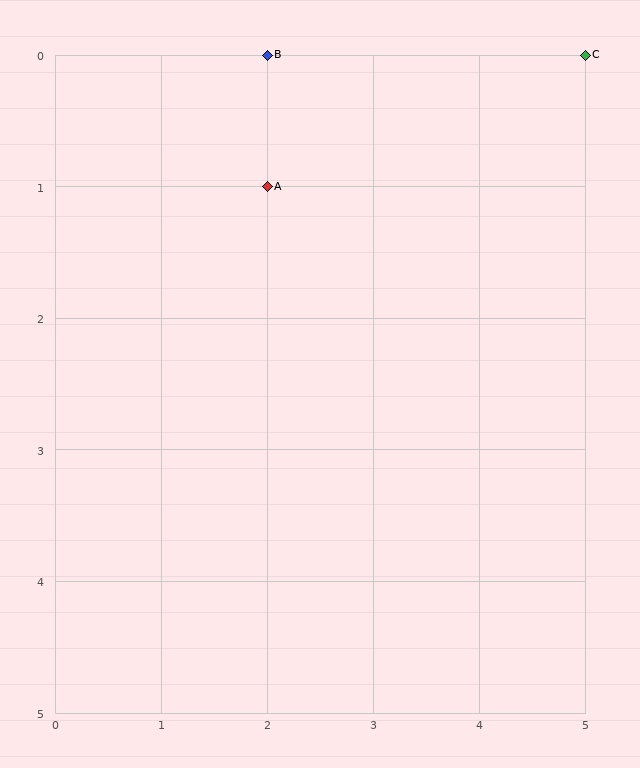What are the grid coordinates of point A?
Point A is at grid coordinates (2, 1).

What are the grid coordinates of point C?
Point C is at grid coordinates (5, 0).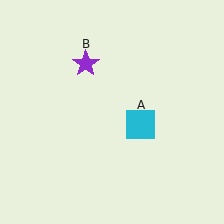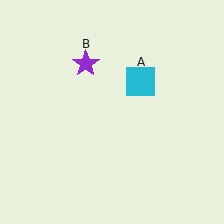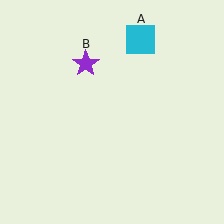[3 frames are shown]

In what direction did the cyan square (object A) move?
The cyan square (object A) moved up.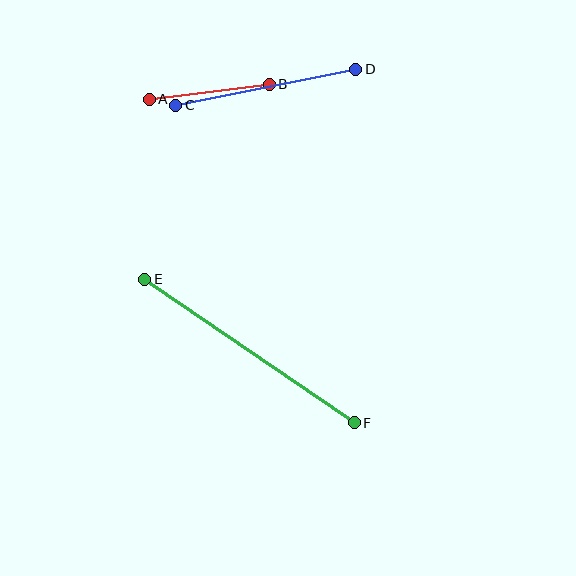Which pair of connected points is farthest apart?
Points E and F are farthest apart.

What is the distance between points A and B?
The distance is approximately 121 pixels.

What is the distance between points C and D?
The distance is approximately 184 pixels.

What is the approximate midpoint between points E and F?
The midpoint is at approximately (250, 351) pixels.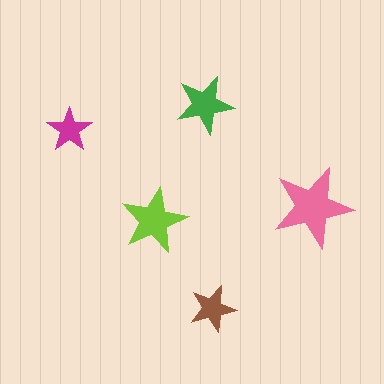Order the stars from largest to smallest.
the pink one, the lime one, the green one, the brown one, the magenta one.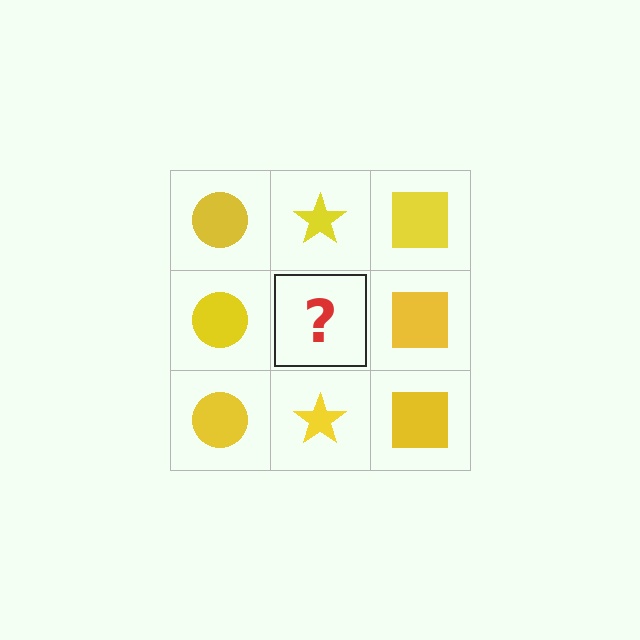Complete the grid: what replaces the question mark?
The question mark should be replaced with a yellow star.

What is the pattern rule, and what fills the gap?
The rule is that each column has a consistent shape. The gap should be filled with a yellow star.